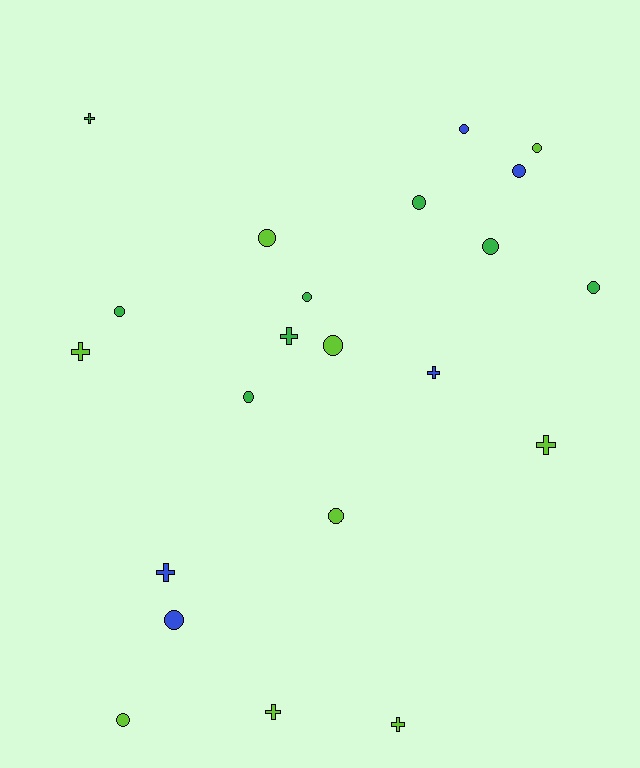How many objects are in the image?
There are 22 objects.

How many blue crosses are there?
There are 2 blue crosses.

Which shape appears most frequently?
Circle, with 14 objects.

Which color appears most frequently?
Lime, with 9 objects.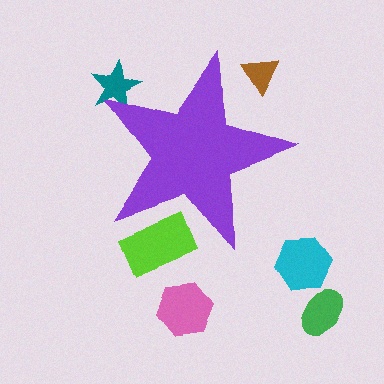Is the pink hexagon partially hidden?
No, the pink hexagon is fully visible.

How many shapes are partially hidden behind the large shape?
3 shapes are partially hidden.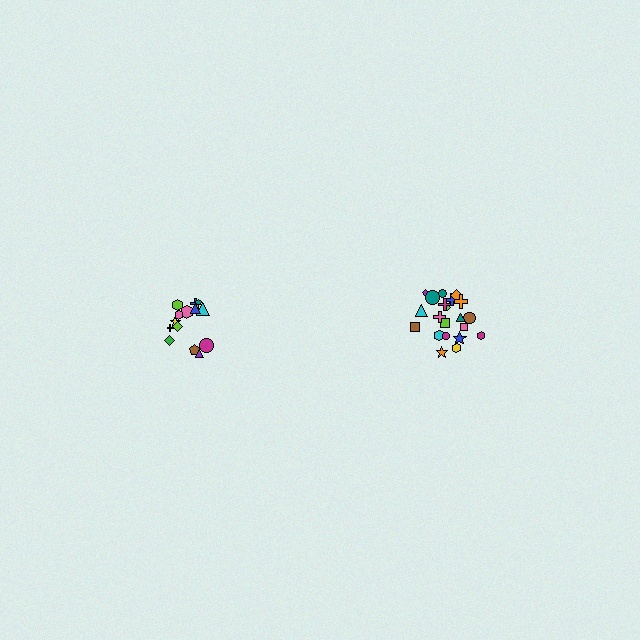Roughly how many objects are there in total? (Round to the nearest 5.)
Roughly 35 objects in total.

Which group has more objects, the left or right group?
The right group.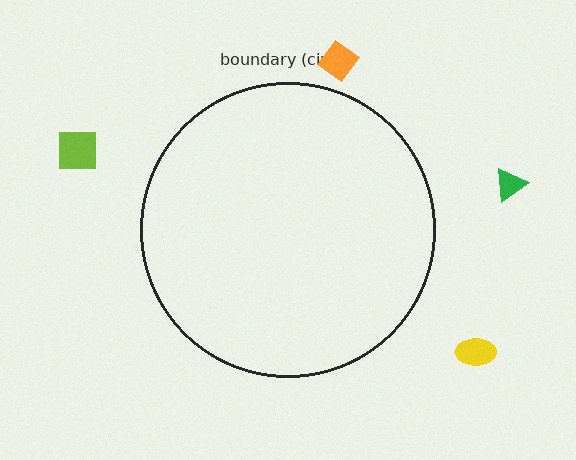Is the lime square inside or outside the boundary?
Outside.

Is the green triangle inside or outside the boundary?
Outside.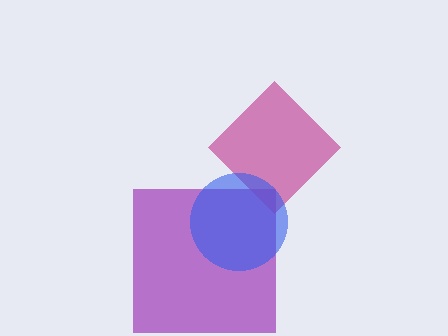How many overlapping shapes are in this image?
There are 3 overlapping shapes in the image.